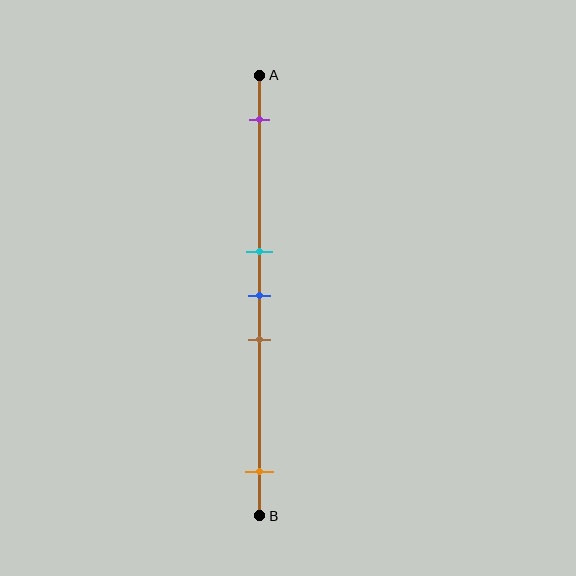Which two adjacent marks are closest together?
The cyan and blue marks are the closest adjacent pair.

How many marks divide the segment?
There are 5 marks dividing the segment.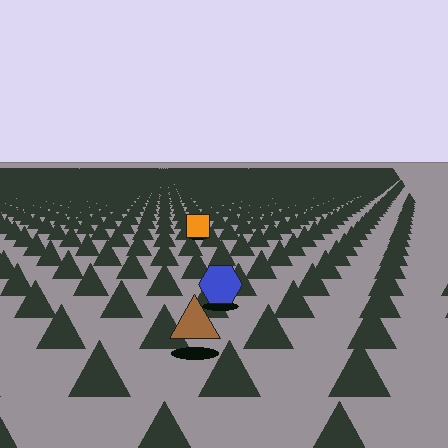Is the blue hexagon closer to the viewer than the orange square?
Yes. The blue hexagon is closer — you can tell from the texture gradient: the ground texture is coarser near it.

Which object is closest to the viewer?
The brown triangle is closest. The texture marks near it are larger and more spread out.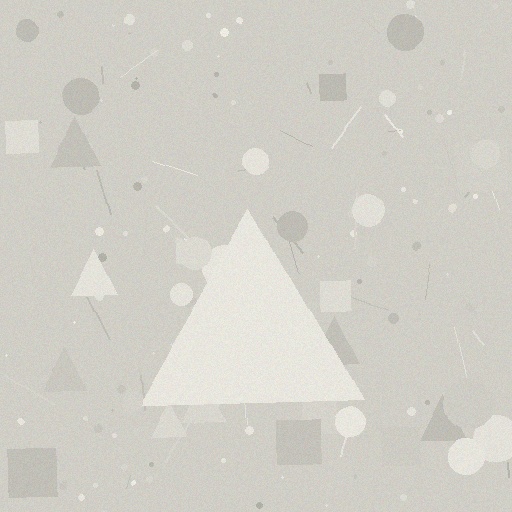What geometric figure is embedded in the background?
A triangle is embedded in the background.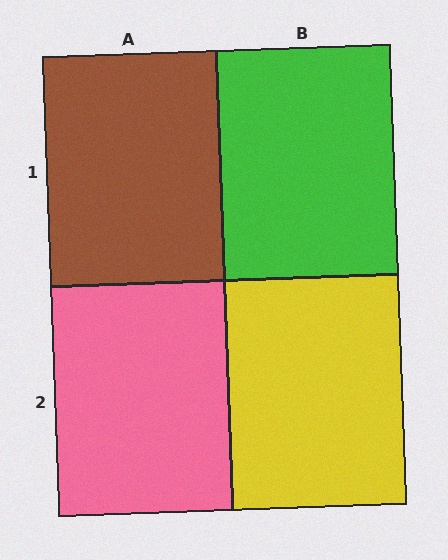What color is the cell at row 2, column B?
Yellow.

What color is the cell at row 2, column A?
Pink.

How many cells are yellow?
1 cell is yellow.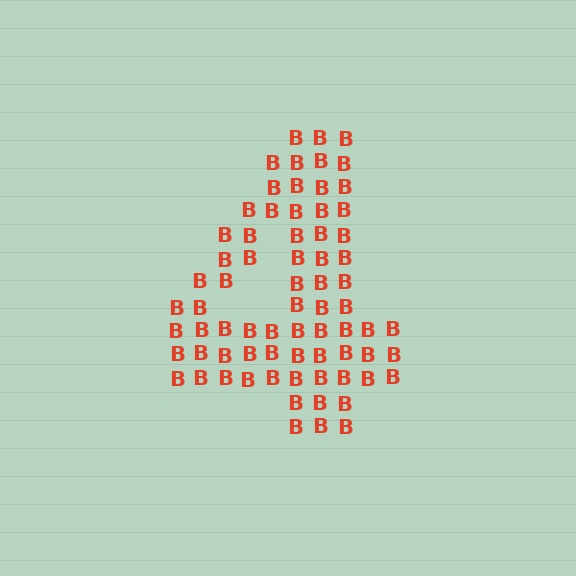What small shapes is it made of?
It is made of small letter B's.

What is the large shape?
The large shape is the digit 4.